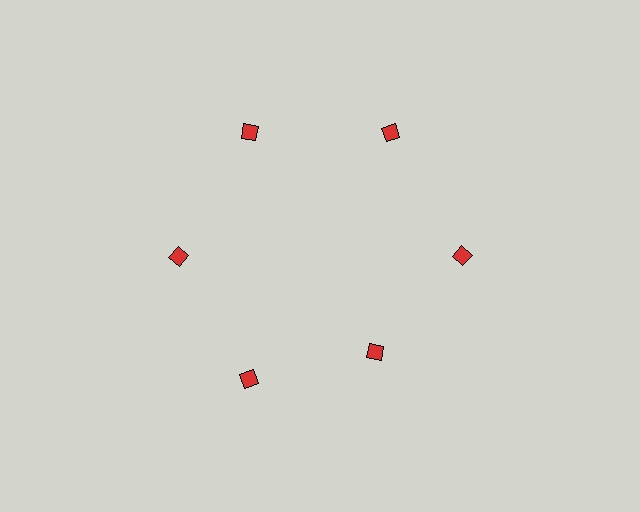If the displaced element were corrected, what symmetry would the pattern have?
It would have 6-fold rotational symmetry — the pattern would map onto itself every 60 degrees.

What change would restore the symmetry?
The symmetry would be restored by moving it outward, back onto the ring so that all 6 diamonds sit at equal angles and equal distance from the center.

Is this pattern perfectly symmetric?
No. The 6 red diamonds are arranged in a ring, but one element near the 5 o'clock position is pulled inward toward the center, breaking the 6-fold rotational symmetry.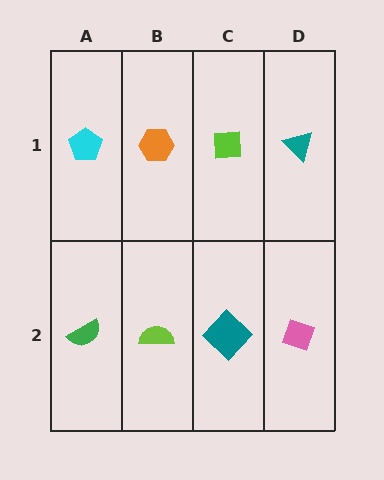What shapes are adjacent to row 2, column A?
A cyan pentagon (row 1, column A), a lime semicircle (row 2, column B).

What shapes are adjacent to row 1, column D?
A pink diamond (row 2, column D), a lime square (row 1, column C).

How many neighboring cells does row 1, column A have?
2.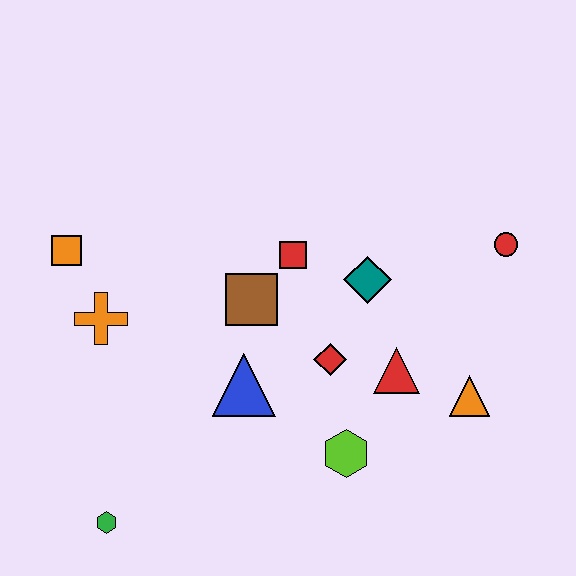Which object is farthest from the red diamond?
The orange square is farthest from the red diamond.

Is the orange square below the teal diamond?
No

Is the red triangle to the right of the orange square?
Yes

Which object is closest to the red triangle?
The red diamond is closest to the red triangle.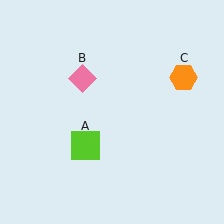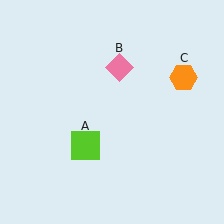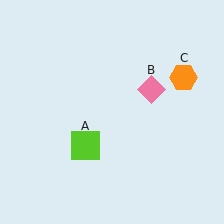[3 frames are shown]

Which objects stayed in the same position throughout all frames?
Lime square (object A) and orange hexagon (object C) remained stationary.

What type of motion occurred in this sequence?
The pink diamond (object B) rotated clockwise around the center of the scene.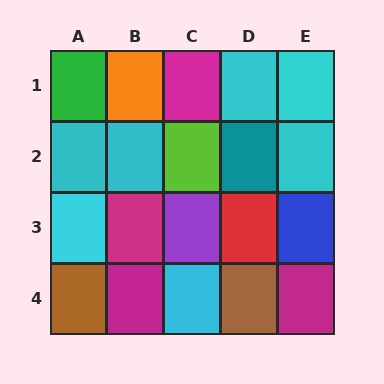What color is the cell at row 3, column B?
Magenta.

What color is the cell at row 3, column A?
Cyan.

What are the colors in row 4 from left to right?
Brown, magenta, cyan, brown, magenta.